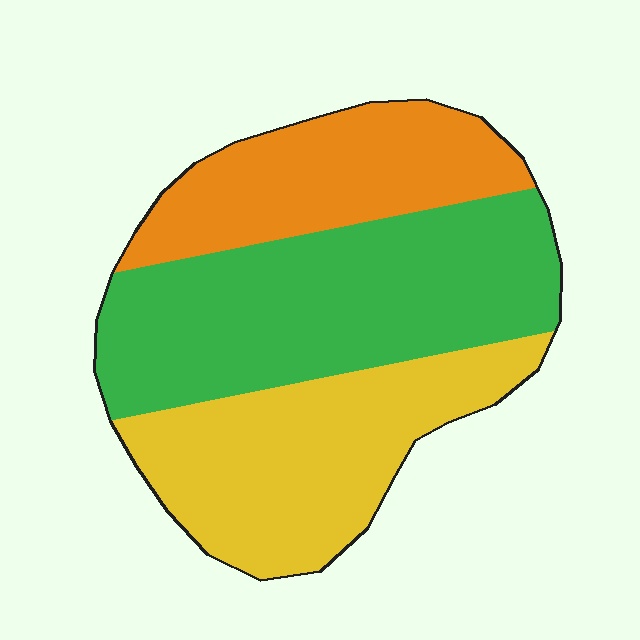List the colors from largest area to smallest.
From largest to smallest: green, yellow, orange.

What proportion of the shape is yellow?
Yellow takes up about one third (1/3) of the shape.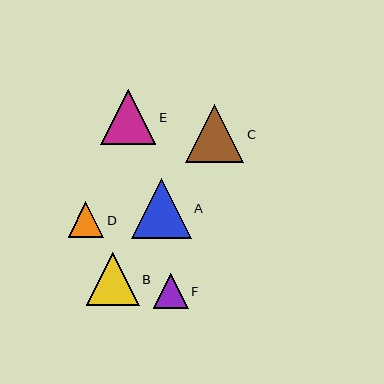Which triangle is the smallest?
Triangle F is the smallest with a size of approximately 35 pixels.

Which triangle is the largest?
Triangle A is the largest with a size of approximately 60 pixels.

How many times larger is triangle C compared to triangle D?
Triangle C is approximately 1.6 times the size of triangle D.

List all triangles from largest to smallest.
From largest to smallest: A, C, E, B, D, F.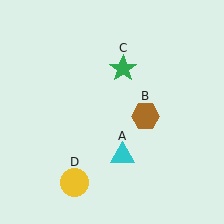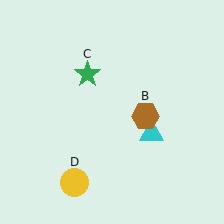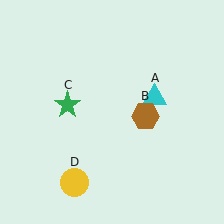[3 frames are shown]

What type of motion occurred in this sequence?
The cyan triangle (object A), green star (object C) rotated counterclockwise around the center of the scene.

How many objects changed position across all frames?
2 objects changed position: cyan triangle (object A), green star (object C).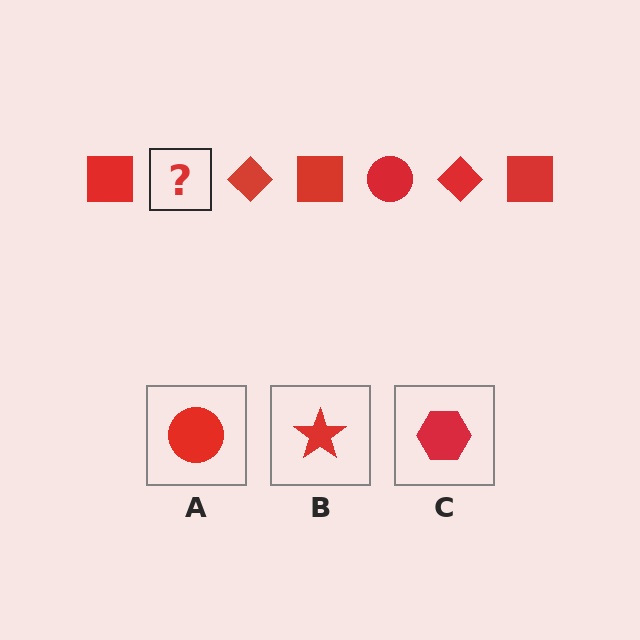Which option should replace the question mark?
Option A.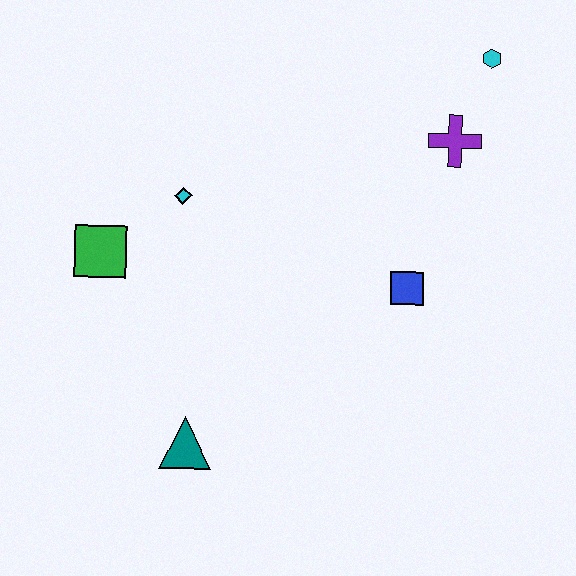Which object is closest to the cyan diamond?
The green square is closest to the cyan diamond.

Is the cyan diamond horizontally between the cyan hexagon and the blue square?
No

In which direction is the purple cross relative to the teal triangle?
The purple cross is above the teal triangle.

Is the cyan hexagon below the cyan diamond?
No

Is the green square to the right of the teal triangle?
No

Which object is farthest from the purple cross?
The teal triangle is farthest from the purple cross.